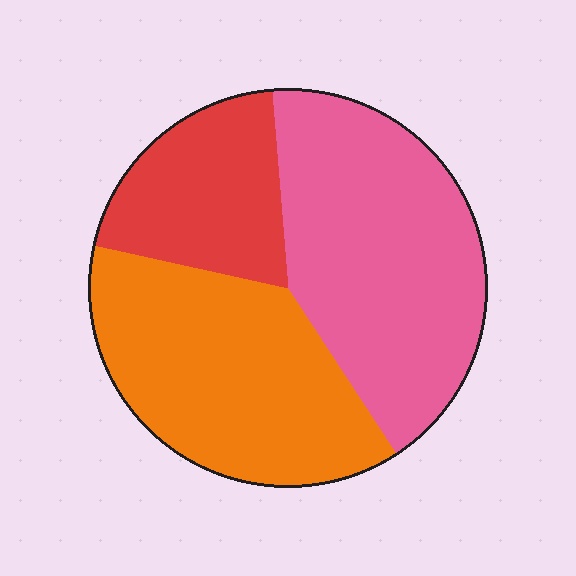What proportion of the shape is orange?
Orange takes up about three eighths (3/8) of the shape.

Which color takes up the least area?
Red, at roughly 20%.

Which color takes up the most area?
Pink, at roughly 40%.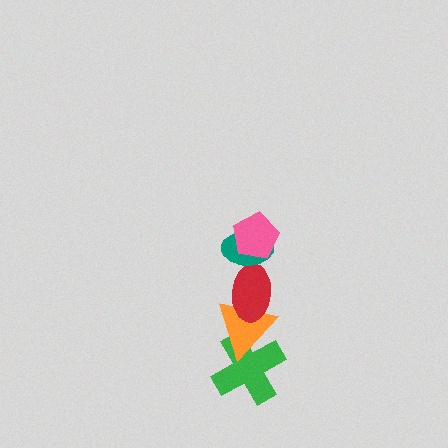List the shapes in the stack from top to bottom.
From top to bottom: the pink pentagon, the teal ellipse, the red ellipse, the orange triangle, the green cross.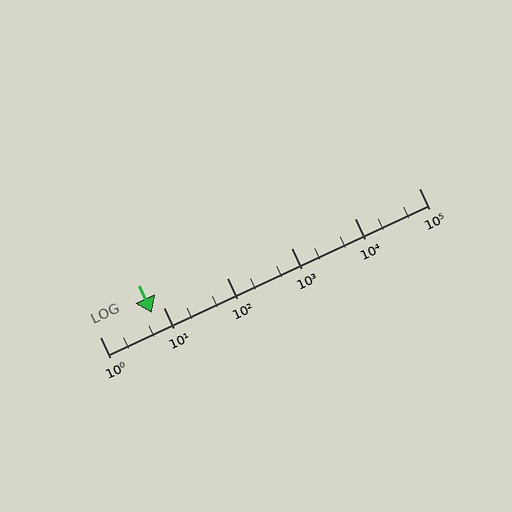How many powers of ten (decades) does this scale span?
The scale spans 5 decades, from 1 to 100000.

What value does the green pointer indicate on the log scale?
The pointer indicates approximately 6.6.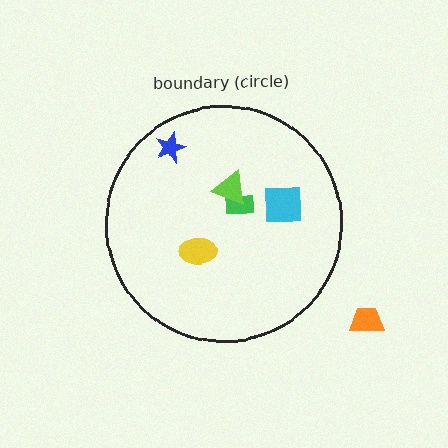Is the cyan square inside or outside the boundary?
Inside.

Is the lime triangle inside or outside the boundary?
Inside.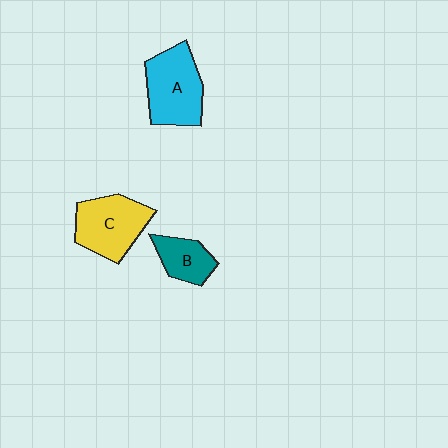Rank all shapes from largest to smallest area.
From largest to smallest: A (cyan), C (yellow), B (teal).